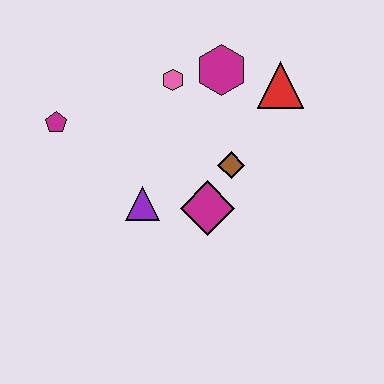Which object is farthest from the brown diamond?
The magenta pentagon is farthest from the brown diamond.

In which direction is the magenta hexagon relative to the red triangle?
The magenta hexagon is to the left of the red triangle.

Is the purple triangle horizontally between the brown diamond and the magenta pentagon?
Yes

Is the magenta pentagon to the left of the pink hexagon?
Yes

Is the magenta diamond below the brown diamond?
Yes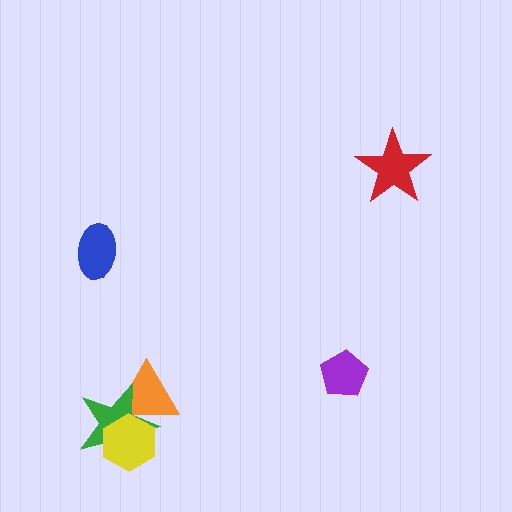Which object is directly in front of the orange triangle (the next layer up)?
The green star is directly in front of the orange triangle.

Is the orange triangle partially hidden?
Yes, it is partially covered by another shape.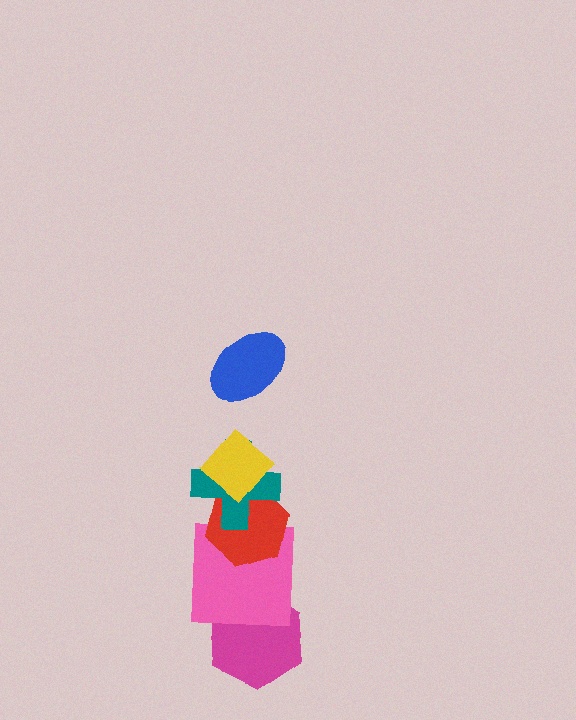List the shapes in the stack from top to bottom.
From top to bottom: the blue ellipse, the yellow diamond, the teal cross, the red hexagon, the pink square, the magenta hexagon.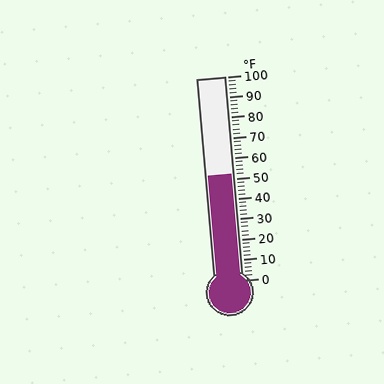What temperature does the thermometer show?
The thermometer shows approximately 52°F.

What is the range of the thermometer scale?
The thermometer scale ranges from 0°F to 100°F.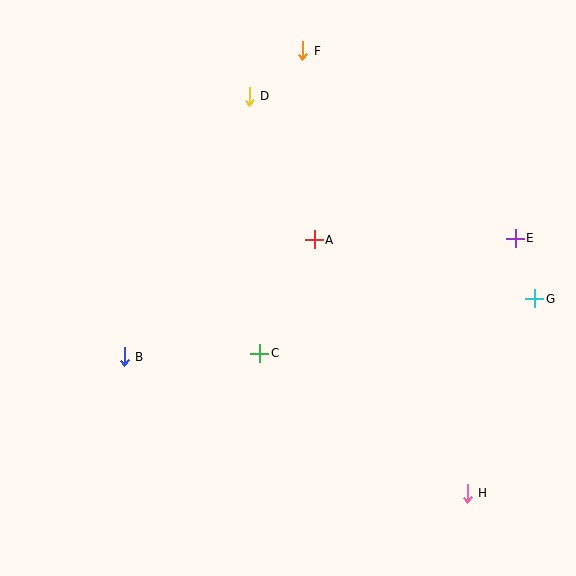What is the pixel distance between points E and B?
The distance between E and B is 408 pixels.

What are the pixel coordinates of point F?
Point F is at (303, 51).